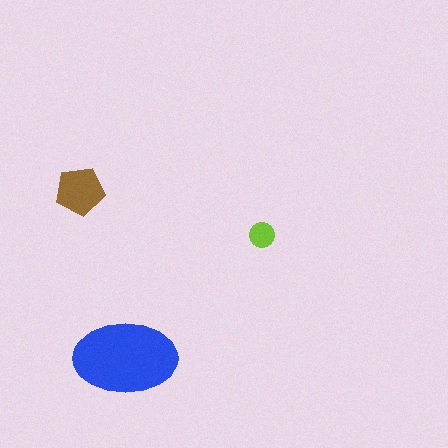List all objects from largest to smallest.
The blue ellipse, the brown pentagon, the lime circle.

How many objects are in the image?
There are 3 objects in the image.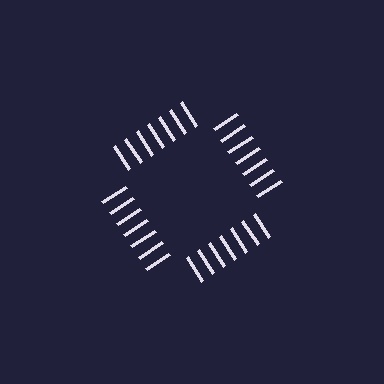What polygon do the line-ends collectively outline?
An illusory square — the line segments terminate on its edges but no continuous stroke is drawn.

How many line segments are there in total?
28 — 7 along each of the 4 edges.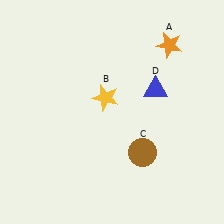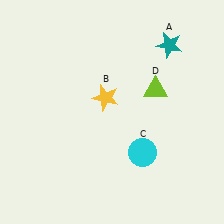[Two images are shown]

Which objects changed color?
A changed from orange to teal. C changed from brown to cyan. D changed from blue to lime.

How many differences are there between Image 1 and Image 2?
There are 3 differences between the two images.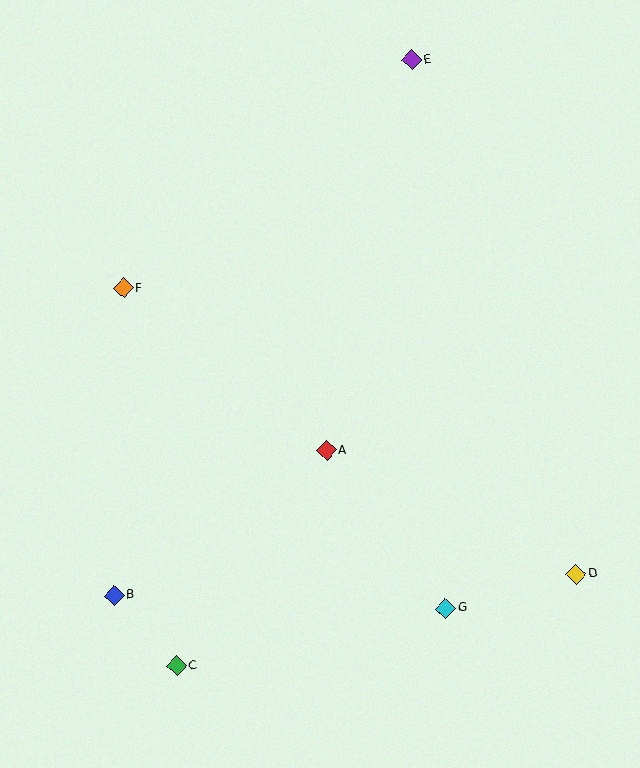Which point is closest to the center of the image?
Point A at (327, 451) is closest to the center.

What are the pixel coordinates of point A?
Point A is at (327, 451).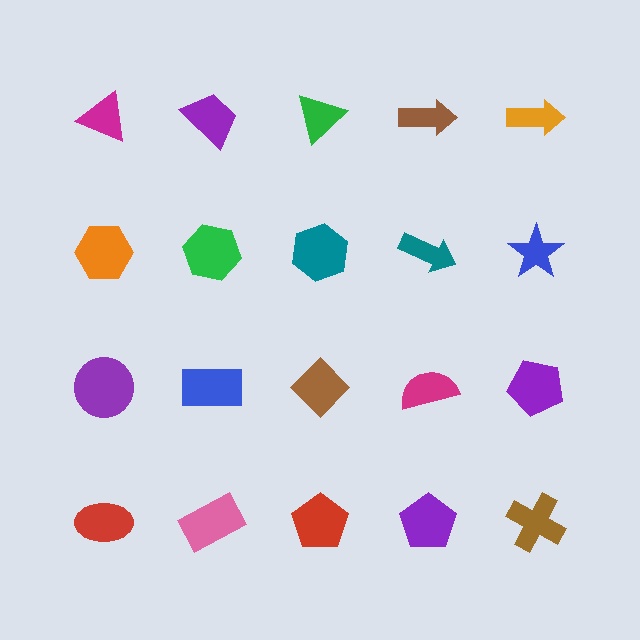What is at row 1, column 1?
A magenta triangle.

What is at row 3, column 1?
A purple circle.